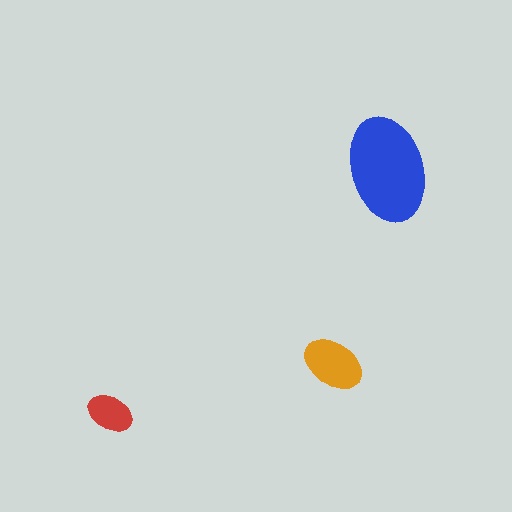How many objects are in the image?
There are 3 objects in the image.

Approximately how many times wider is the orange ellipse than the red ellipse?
About 1.5 times wider.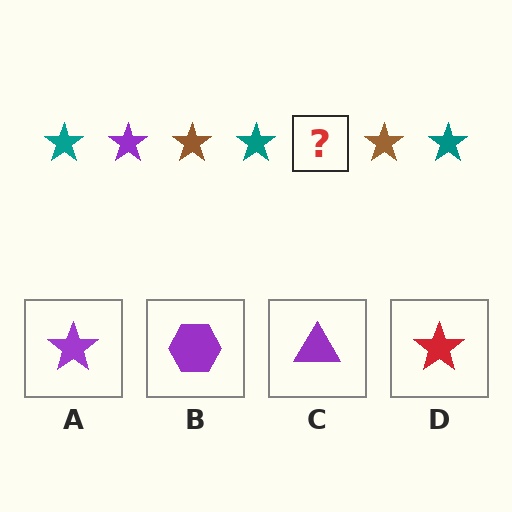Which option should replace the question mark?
Option A.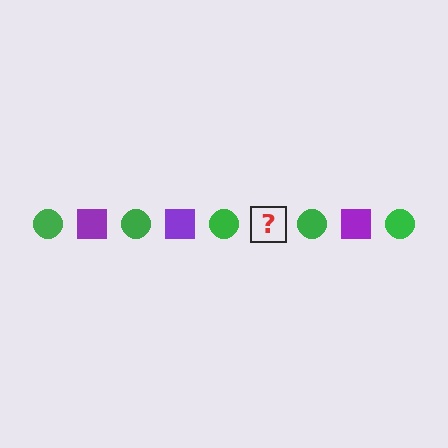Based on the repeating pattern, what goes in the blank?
The blank should be a purple square.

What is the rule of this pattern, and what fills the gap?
The rule is that the pattern alternates between green circle and purple square. The gap should be filled with a purple square.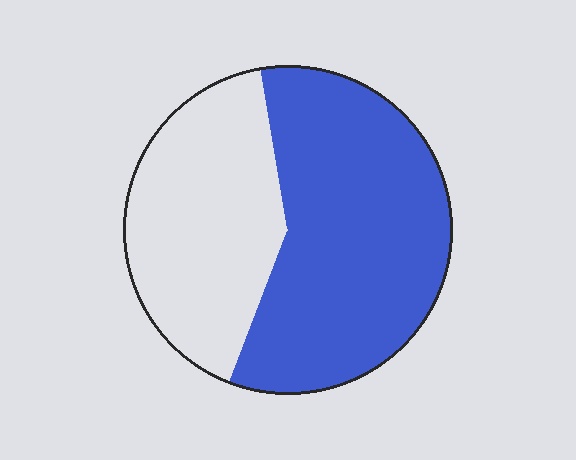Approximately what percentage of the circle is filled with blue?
Approximately 60%.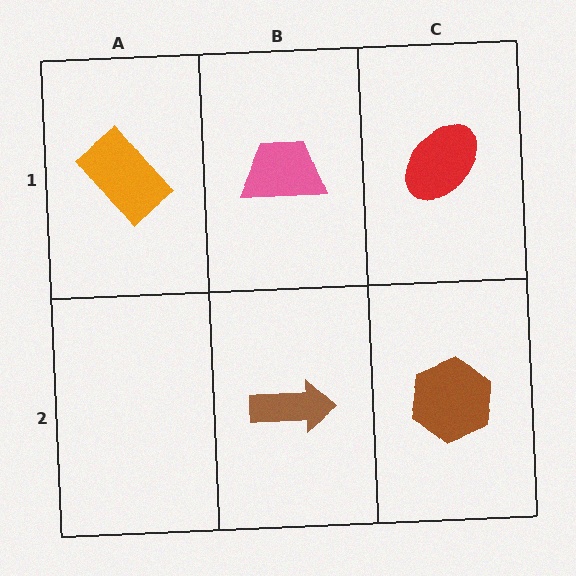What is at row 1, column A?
An orange rectangle.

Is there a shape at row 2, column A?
No, that cell is empty.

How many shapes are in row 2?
2 shapes.